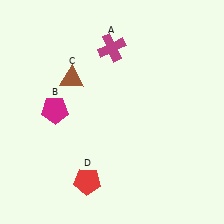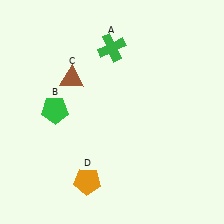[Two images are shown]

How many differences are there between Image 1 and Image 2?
There are 3 differences between the two images.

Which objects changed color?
A changed from magenta to green. B changed from magenta to green. D changed from red to orange.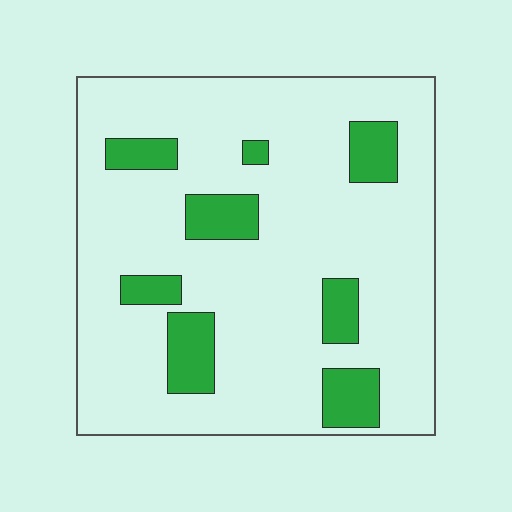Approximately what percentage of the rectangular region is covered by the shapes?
Approximately 15%.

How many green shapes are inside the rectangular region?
8.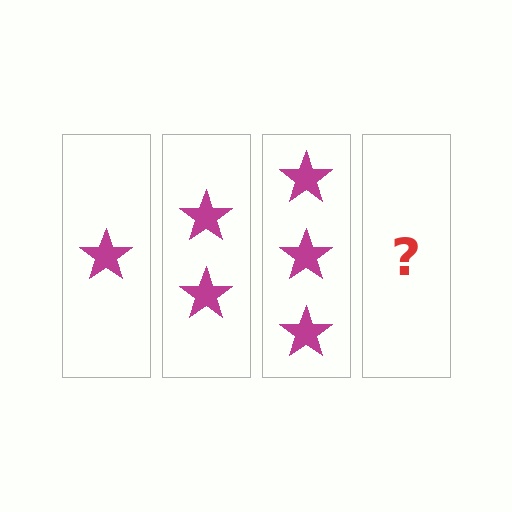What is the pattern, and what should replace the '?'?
The pattern is that each step adds one more star. The '?' should be 4 stars.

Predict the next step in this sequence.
The next step is 4 stars.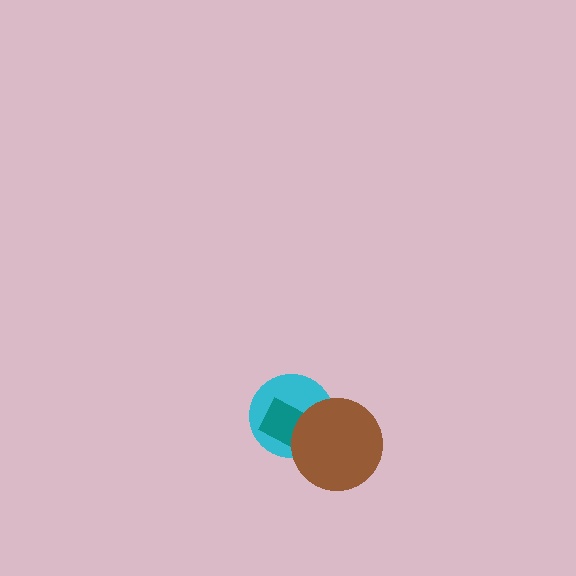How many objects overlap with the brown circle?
2 objects overlap with the brown circle.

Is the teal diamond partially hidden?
Yes, it is partially covered by another shape.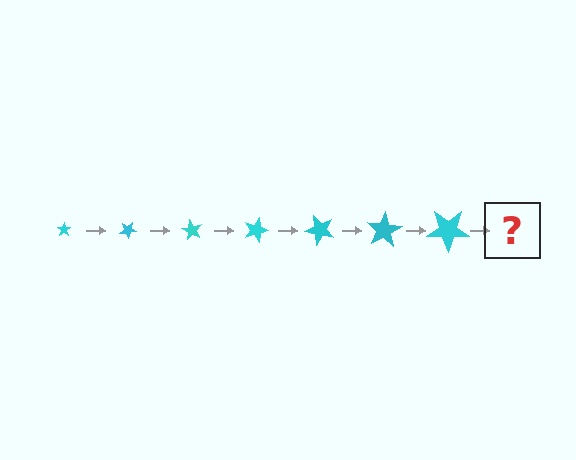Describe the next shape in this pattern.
It should be a star, larger than the previous one and rotated 210 degrees from the start.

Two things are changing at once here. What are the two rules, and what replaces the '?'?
The two rules are that the star grows larger each step and it rotates 30 degrees each step. The '?' should be a star, larger than the previous one and rotated 210 degrees from the start.